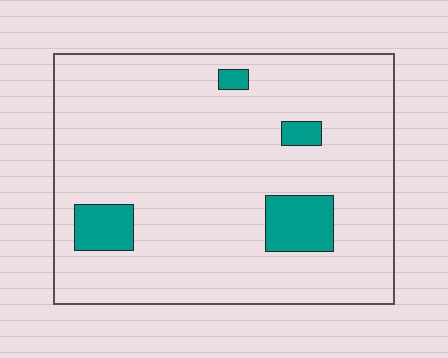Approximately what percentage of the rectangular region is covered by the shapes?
Approximately 10%.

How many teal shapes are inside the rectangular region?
4.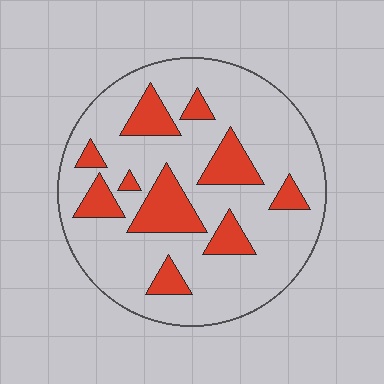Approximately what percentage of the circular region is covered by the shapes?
Approximately 20%.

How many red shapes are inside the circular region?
10.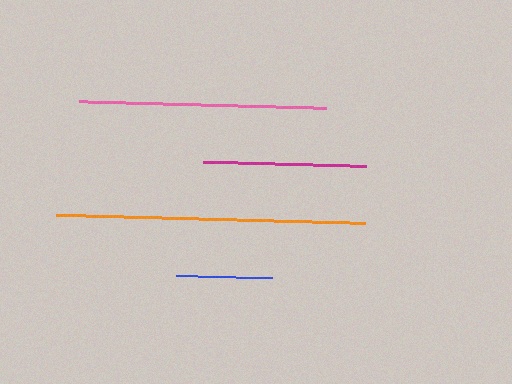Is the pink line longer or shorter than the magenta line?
The pink line is longer than the magenta line.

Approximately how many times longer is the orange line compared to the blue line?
The orange line is approximately 3.2 times the length of the blue line.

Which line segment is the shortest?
The blue line is the shortest at approximately 96 pixels.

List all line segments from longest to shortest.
From longest to shortest: orange, pink, magenta, blue.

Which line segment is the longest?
The orange line is the longest at approximately 309 pixels.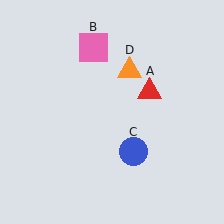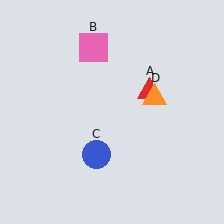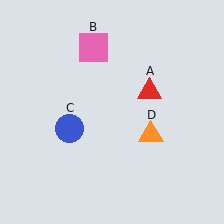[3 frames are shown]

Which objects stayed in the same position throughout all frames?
Red triangle (object A) and pink square (object B) remained stationary.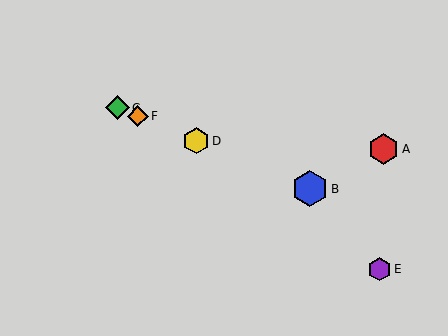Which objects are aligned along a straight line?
Objects B, C, D, F are aligned along a straight line.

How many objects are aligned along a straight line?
4 objects (B, C, D, F) are aligned along a straight line.